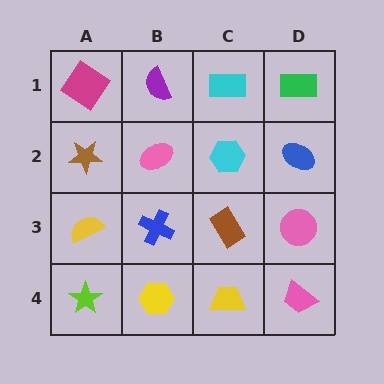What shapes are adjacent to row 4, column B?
A blue cross (row 3, column B), a lime star (row 4, column A), a yellow trapezoid (row 4, column C).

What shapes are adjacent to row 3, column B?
A pink ellipse (row 2, column B), a yellow hexagon (row 4, column B), a yellow semicircle (row 3, column A), a brown rectangle (row 3, column C).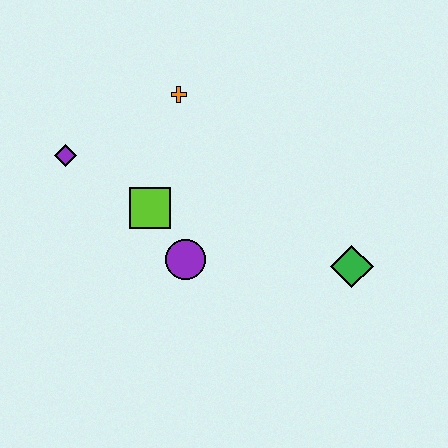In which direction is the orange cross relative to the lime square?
The orange cross is above the lime square.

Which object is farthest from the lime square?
The green diamond is farthest from the lime square.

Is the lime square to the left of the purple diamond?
No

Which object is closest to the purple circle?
The lime square is closest to the purple circle.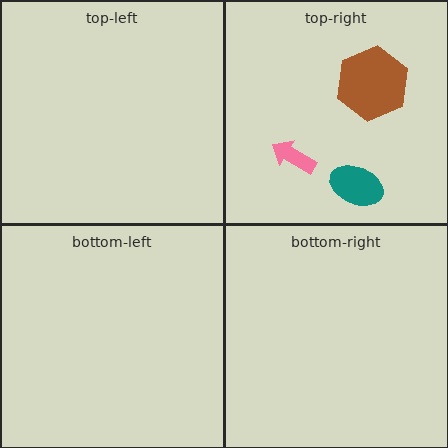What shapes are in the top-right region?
The brown hexagon, the pink arrow, the teal ellipse.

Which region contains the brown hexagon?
The top-right region.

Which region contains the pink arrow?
The top-right region.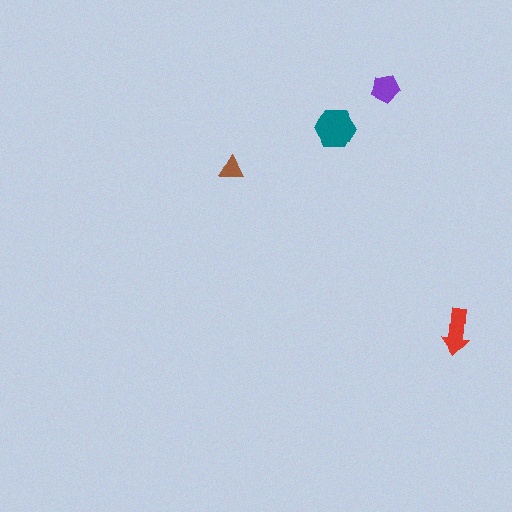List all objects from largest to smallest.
The teal hexagon, the red arrow, the purple pentagon, the brown triangle.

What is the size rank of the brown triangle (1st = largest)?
4th.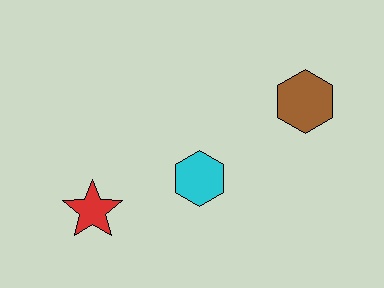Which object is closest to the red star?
The cyan hexagon is closest to the red star.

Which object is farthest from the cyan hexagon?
The brown hexagon is farthest from the cyan hexagon.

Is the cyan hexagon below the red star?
No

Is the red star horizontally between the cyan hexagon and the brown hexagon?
No